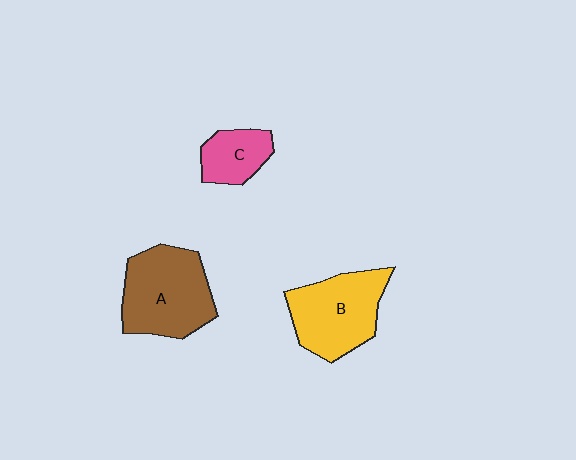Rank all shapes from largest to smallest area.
From largest to smallest: A (brown), B (yellow), C (pink).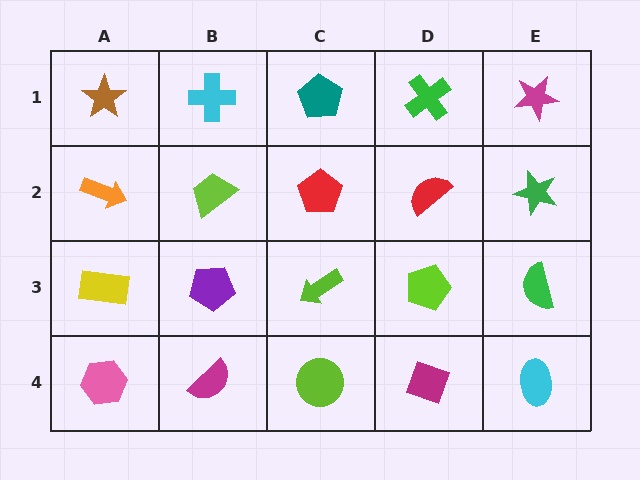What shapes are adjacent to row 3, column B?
A lime trapezoid (row 2, column B), a magenta semicircle (row 4, column B), a yellow rectangle (row 3, column A), a lime arrow (row 3, column C).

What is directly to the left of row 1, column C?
A cyan cross.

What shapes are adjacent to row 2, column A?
A brown star (row 1, column A), a yellow rectangle (row 3, column A), a lime trapezoid (row 2, column B).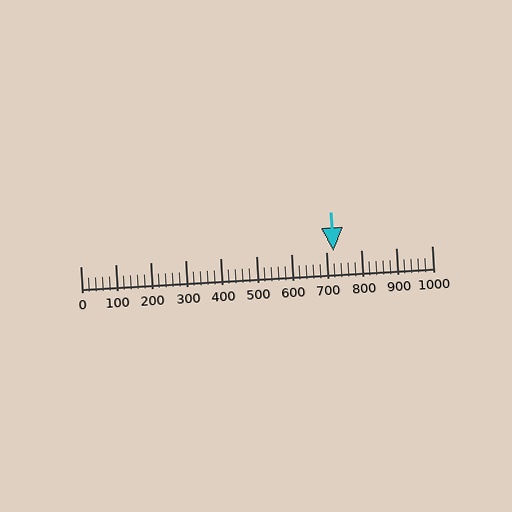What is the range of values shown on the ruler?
The ruler shows values from 0 to 1000.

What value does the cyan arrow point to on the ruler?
The cyan arrow points to approximately 720.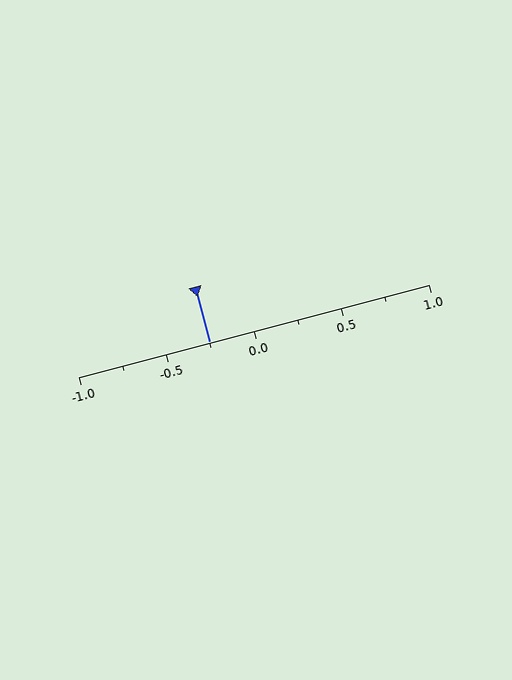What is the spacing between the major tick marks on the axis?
The major ticks are spaced 0.5 apart.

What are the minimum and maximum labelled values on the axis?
The axis runs from -1.0 to 1.0.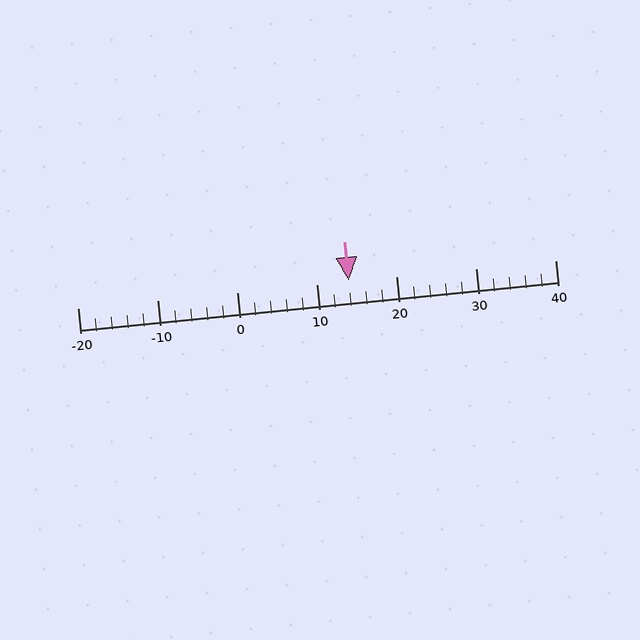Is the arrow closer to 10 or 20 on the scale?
The arrow is closer to 10.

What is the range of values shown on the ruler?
The ruler shows values from -20 to 40.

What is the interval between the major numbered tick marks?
The major tick marks are spaced 10 units apart.